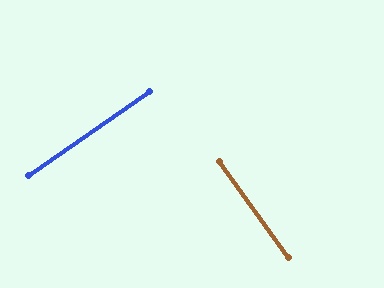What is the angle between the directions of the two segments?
Approximately 89 degrees.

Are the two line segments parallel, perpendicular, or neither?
Perpendicular — they meet at approximately 89°.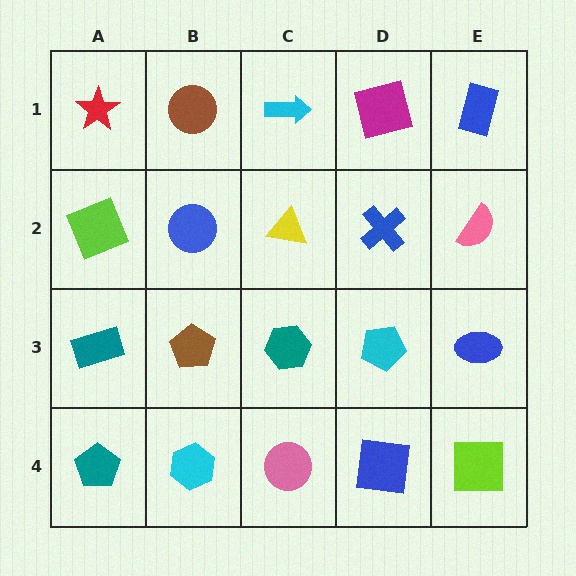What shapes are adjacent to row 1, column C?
A yellow triangle (row 2, column C), a brown circle (row 1, column B), a magenta square (row 1, column D).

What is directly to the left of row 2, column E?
A blue cross.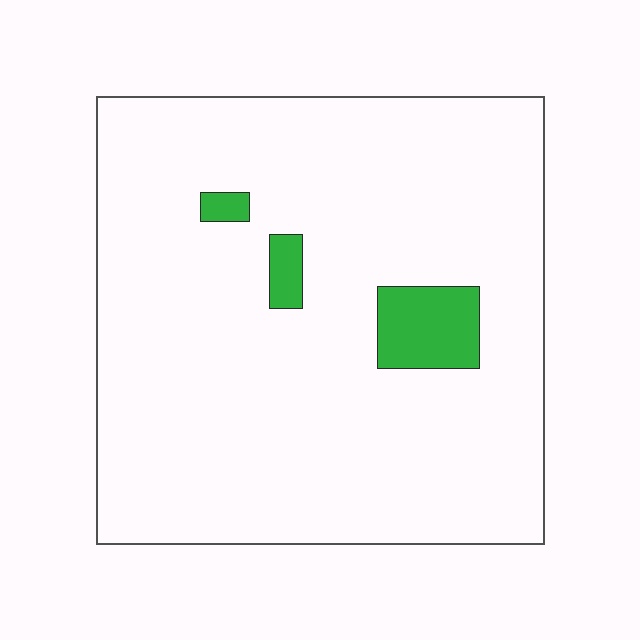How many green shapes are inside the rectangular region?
3.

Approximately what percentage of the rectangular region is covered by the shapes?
Approximately 5%.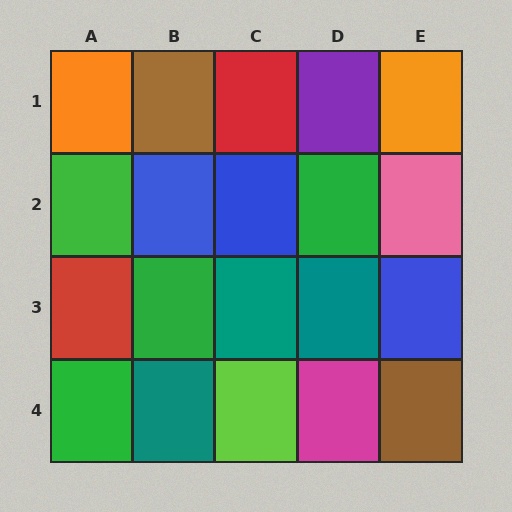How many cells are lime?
1 cell is lime.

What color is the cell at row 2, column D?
Green.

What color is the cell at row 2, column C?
Blue.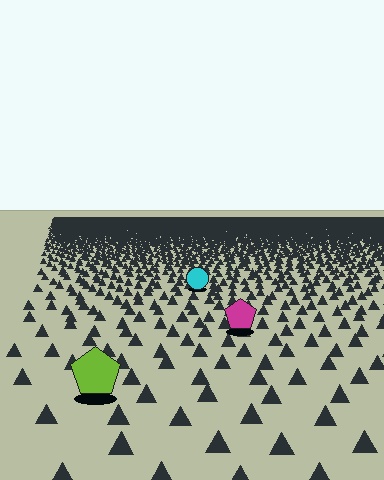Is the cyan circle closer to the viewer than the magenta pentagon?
No. The magenta pentagon is closer — you can tell from the texture gradient: the ground texture is coarser near it.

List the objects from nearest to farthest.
From nearest to farthest: the lime pentagon, the magenta pentagon, the cyan circle.